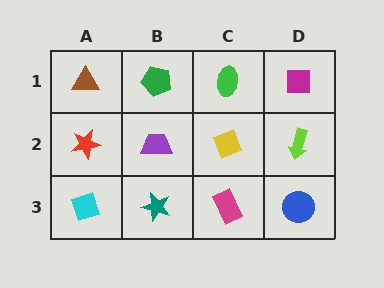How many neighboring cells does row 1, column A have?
2.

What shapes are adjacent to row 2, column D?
A magenta square (row 1, column D), a blue circle (row 3, column D), a yellow diamond (row 2, column C).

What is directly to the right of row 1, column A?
A green pentagon.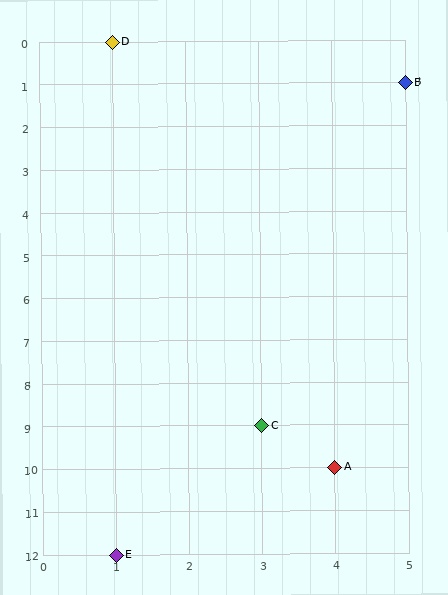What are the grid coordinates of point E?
Point E is at grid coordinates (1, 12).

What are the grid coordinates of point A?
Point A is at grid coordinates (4, 10).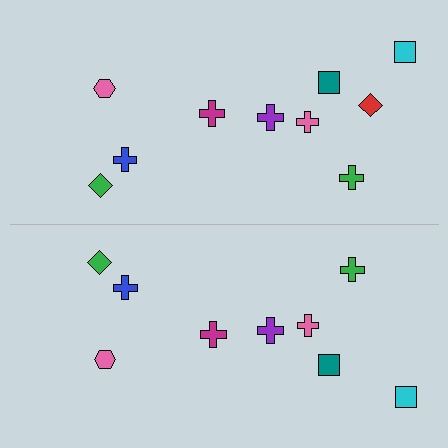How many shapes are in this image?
There are 19 shapes in this image.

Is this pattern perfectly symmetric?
No, the pattern is not perfectly symmetric. A red diamond is missing from the bottom side.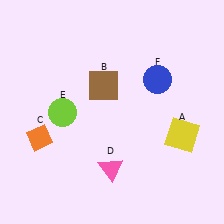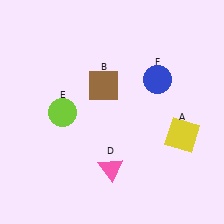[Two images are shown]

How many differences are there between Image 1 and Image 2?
There is 1 difference between the two images.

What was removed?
The orange diamond (C) was removed in Image 2.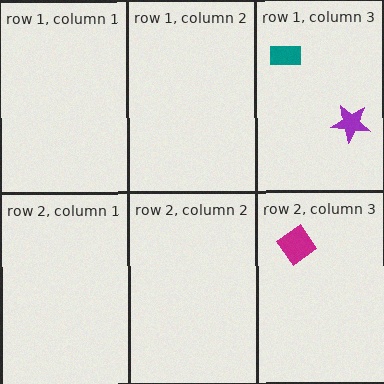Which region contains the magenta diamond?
The row 2, column 3 region.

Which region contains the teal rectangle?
The row 1, column 3 region.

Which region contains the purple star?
The row 1, column 3 region.